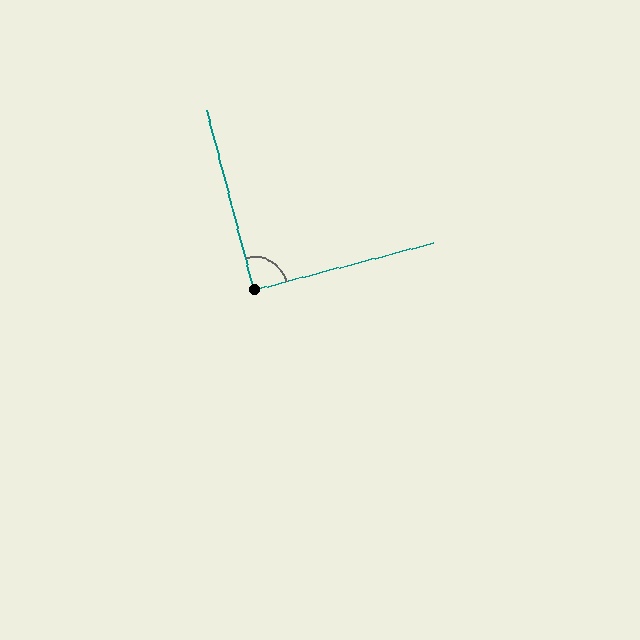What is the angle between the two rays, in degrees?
Approximately 90 degrees.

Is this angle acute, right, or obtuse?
It is approximately a right angle.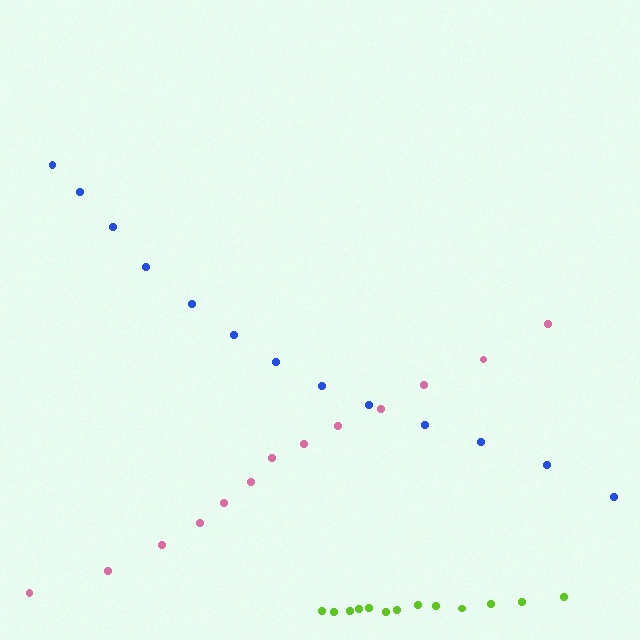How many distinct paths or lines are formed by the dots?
There are 3 distinct paths.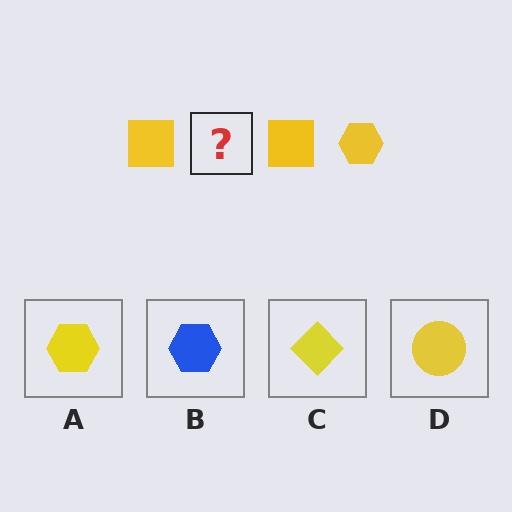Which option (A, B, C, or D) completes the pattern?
A.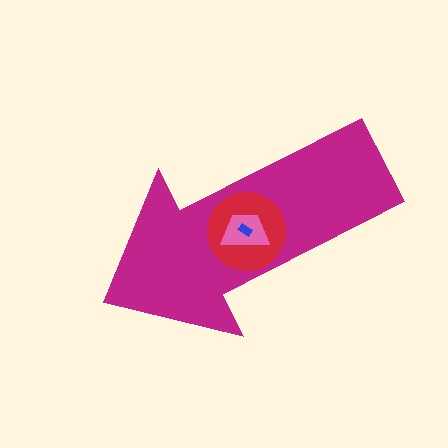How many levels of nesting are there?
4.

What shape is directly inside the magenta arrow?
The red circle.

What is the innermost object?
The blue rectangle.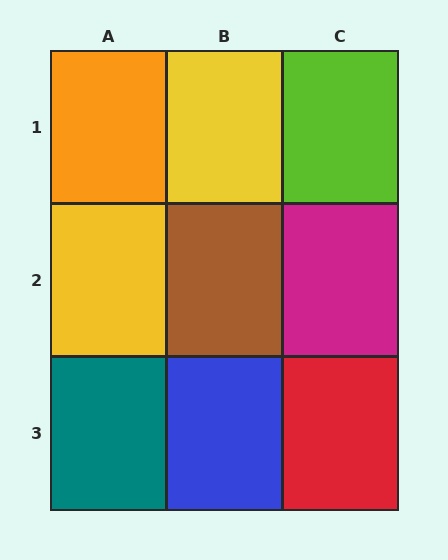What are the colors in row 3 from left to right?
Teal, blue, red.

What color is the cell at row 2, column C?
Magenta.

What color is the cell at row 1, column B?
Yellow.